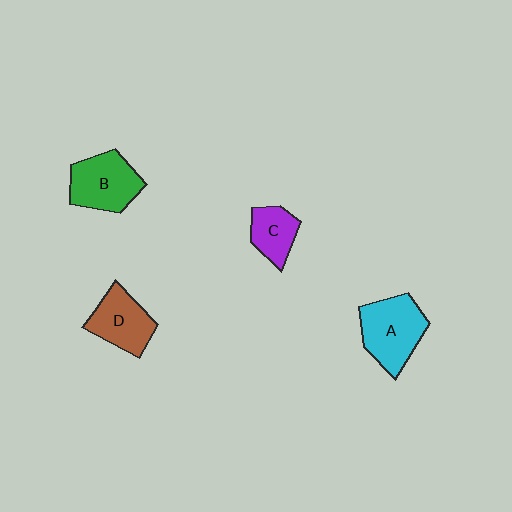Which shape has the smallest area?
Shape C (purple).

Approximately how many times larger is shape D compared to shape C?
Approximately 1.4 times.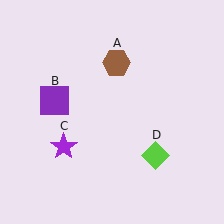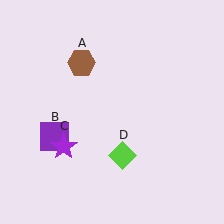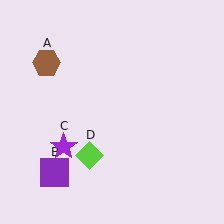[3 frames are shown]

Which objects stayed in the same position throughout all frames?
Purple star (object C) remained stationary.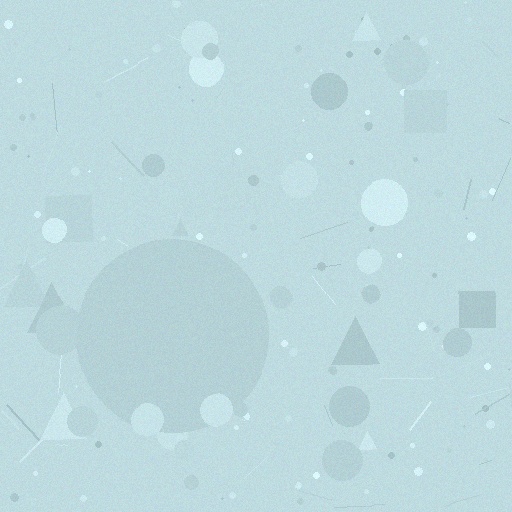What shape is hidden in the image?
A circle is hidden in the image.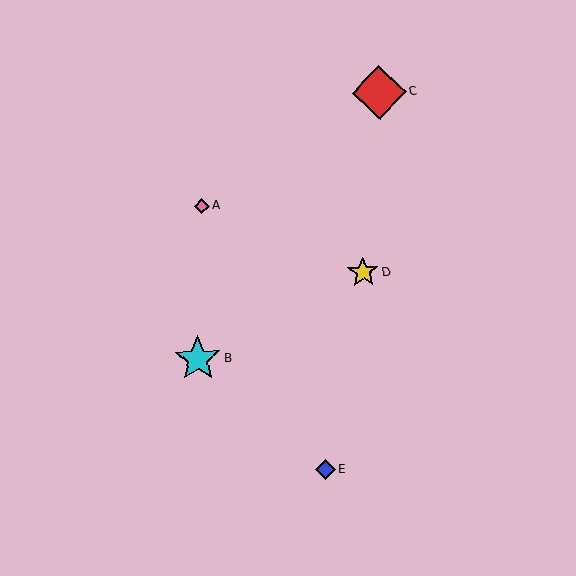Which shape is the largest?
The red diamond (labeled C) is the largest.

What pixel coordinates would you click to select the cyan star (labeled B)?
Click at (198, 359) to select the cyan star B.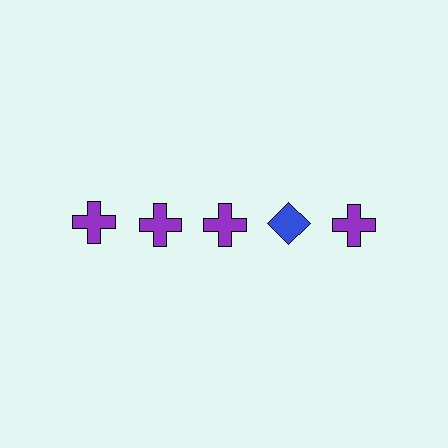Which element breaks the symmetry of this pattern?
The blue diamond in the top row, second from right column breaks the symmetry. All other shapes are purple crosses.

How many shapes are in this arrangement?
There are 5 shapes arranged in a grid pattern.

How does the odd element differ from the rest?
It differs in both color (blue instead of purple) and shape (diamond instead of cross).